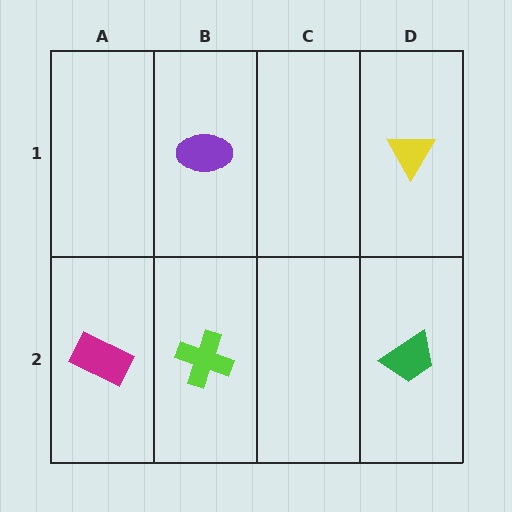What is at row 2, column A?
A magenta rectangle.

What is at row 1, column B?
A purple ellipse.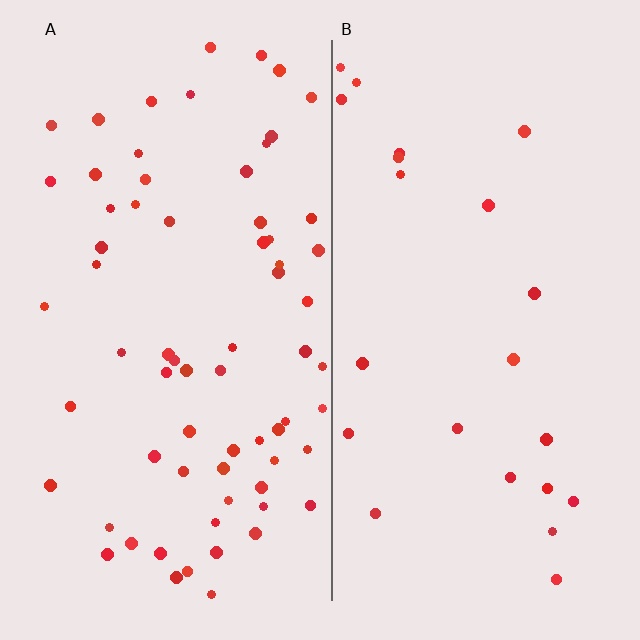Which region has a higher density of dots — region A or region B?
A (the left).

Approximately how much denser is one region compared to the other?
Approximately 3.0× — region A over region B.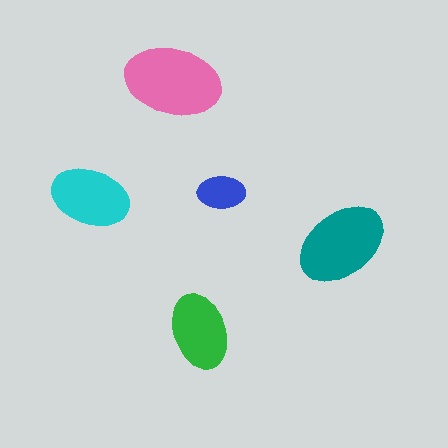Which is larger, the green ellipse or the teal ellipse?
The teal one.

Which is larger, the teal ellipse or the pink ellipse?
The pink one.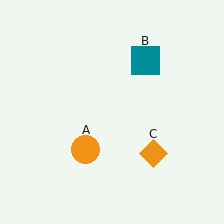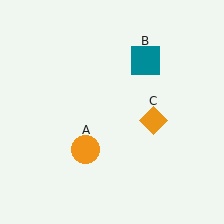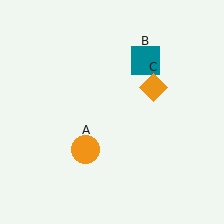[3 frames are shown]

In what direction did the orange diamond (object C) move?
The orange diamond (object C) moved up.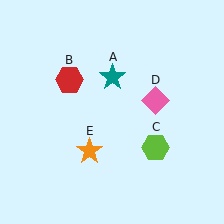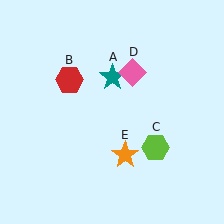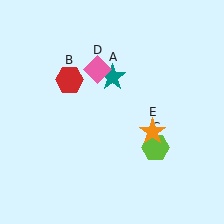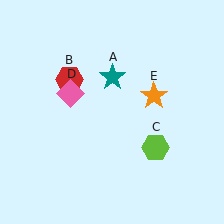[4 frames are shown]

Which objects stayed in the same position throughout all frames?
Teal star (object A) and red hexagon (object B) and lime hexagon (object C) remained stationary.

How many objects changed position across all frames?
2 objects changed position: pink diamond (object D), orange star (object E).